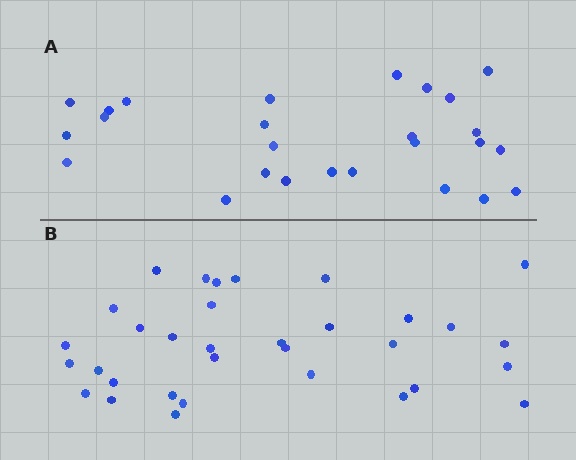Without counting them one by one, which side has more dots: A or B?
Region B (the bottom region) has more dots.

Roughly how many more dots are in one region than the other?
Region B has roughly 8 or so more dots than region A.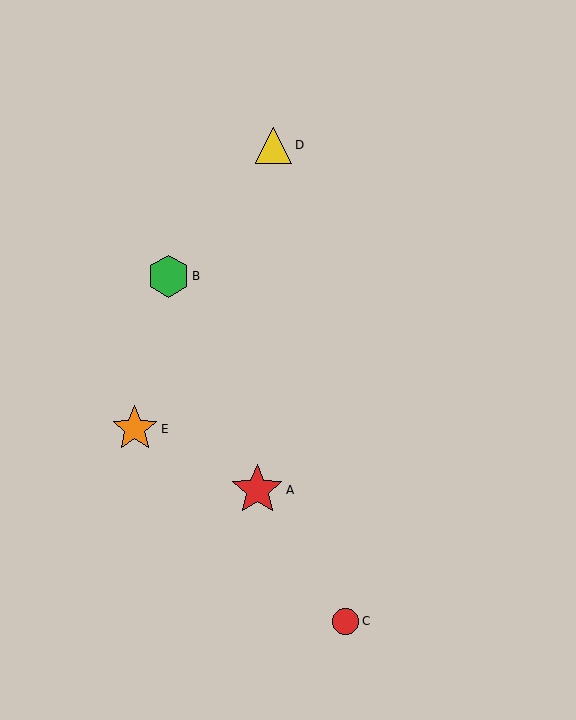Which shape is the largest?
The red star (labeled A) is the largest.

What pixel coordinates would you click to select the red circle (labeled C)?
Click at (346, 621) to select the red circle C.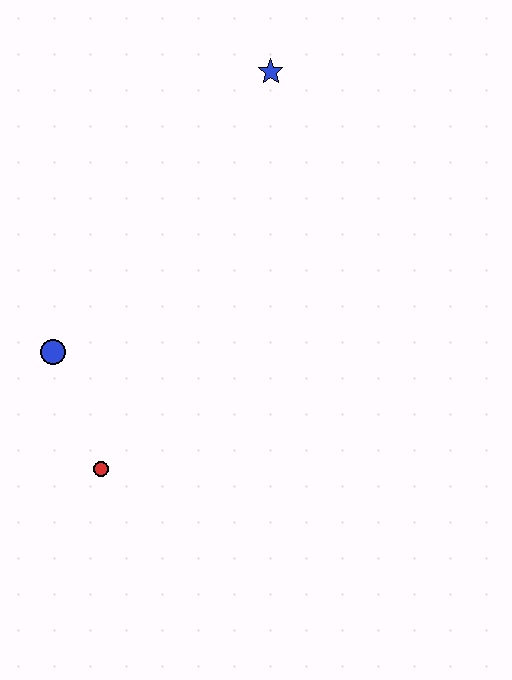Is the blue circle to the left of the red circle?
Yes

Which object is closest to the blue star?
The blue circle is closest to the blue star.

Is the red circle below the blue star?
Yes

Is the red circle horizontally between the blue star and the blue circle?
Yes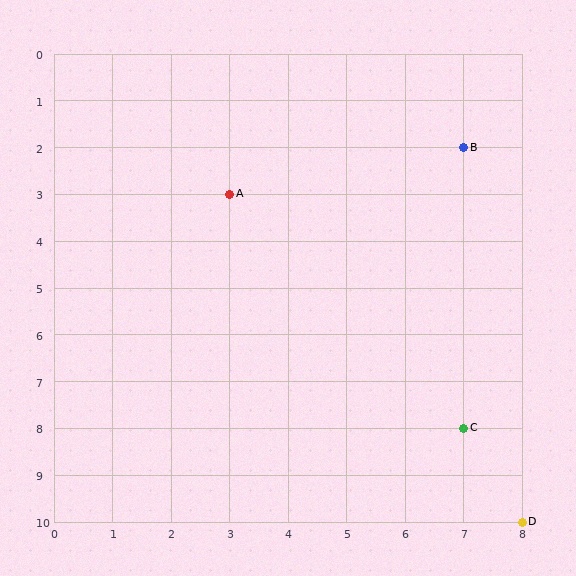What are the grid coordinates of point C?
Point C is at grid coordinates (7, 8).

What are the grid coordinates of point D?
Point D is at grid coordinates (8, 10).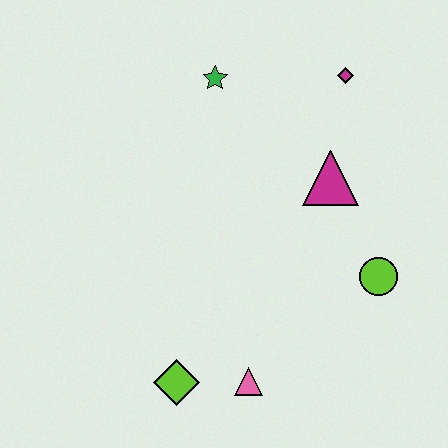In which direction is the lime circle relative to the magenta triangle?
The lime circle is below the magenta triangle.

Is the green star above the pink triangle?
Yes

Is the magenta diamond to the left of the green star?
No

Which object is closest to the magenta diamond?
The magenta triangle is closest to the magenta diamond.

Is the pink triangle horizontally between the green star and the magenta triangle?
Yes